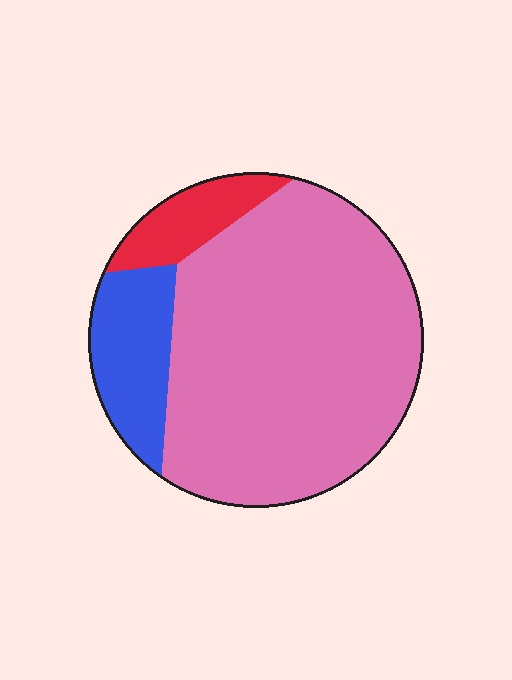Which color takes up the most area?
Pink, at roughly 75%.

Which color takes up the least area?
Red, at roughly 10%.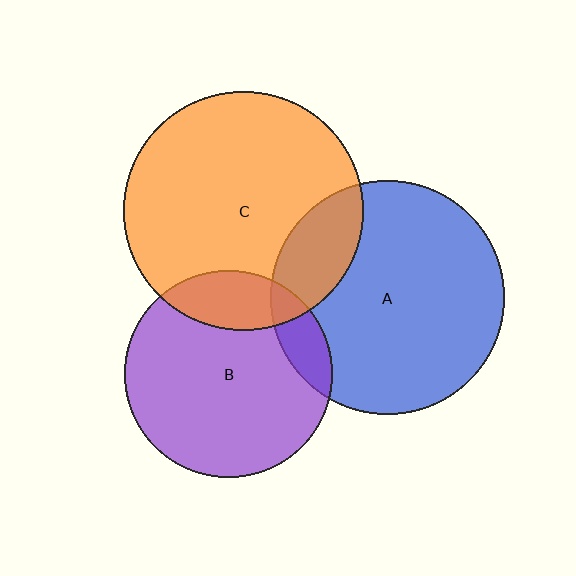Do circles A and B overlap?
Yes.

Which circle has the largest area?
Circle C (orange).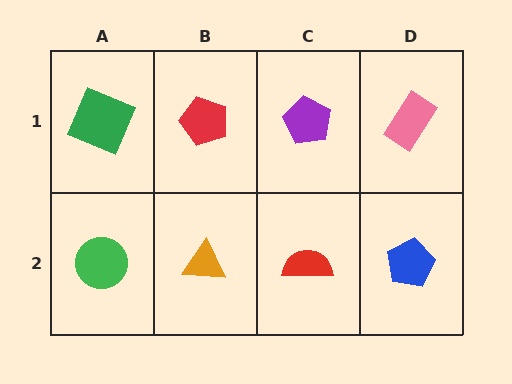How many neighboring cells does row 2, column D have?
2.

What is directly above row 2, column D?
A pink rectangle.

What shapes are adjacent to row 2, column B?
A red pentagon (row 1, column B), a green circle (row 2, column A), a red semicircle (row 2, column C).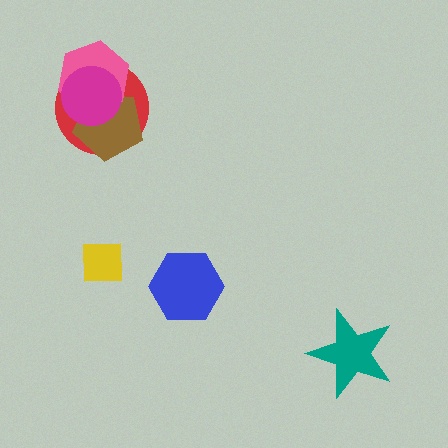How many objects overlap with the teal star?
0 objects overlap with the teal star.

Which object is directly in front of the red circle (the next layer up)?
The brown pentagon is directly in front of the red circle.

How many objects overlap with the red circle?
3 objects overlap with the red circle.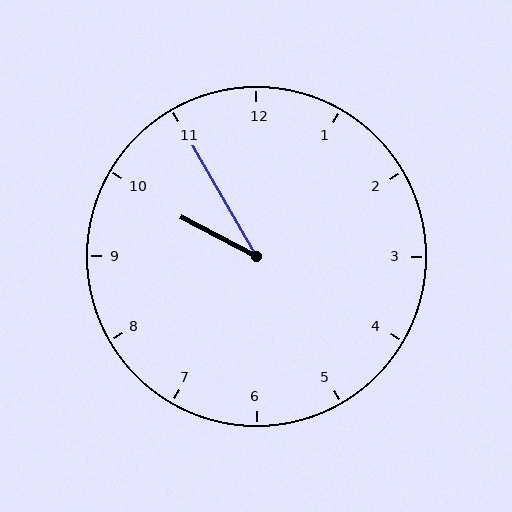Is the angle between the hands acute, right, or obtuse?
It is acute.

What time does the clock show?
9:55.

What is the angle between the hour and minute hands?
Approximately 32 degrees.